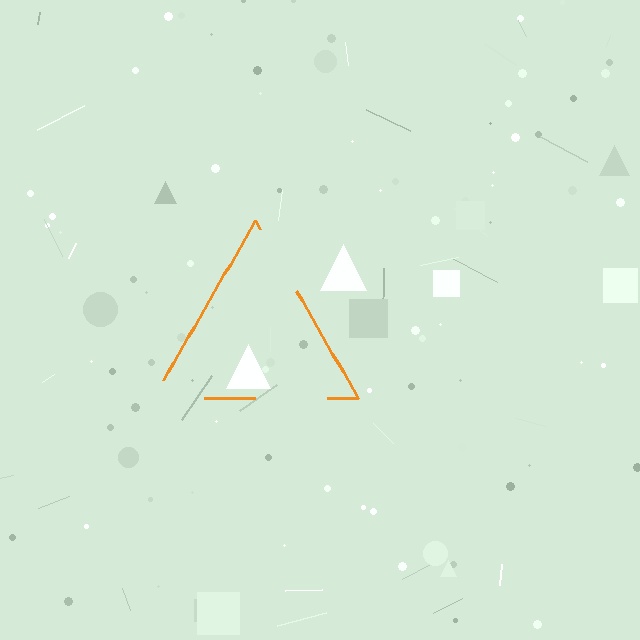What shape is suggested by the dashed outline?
The dashed outline suggests a triangle.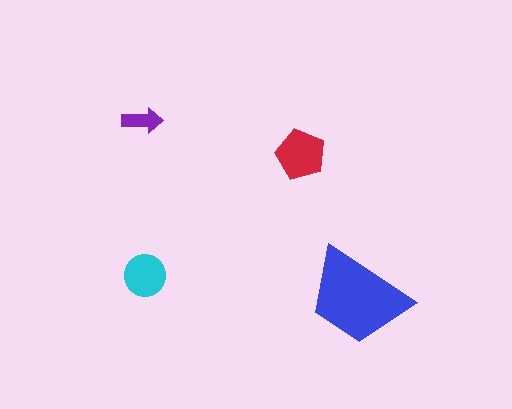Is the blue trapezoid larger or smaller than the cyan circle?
Larger.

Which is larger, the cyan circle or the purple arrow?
The cyan circle.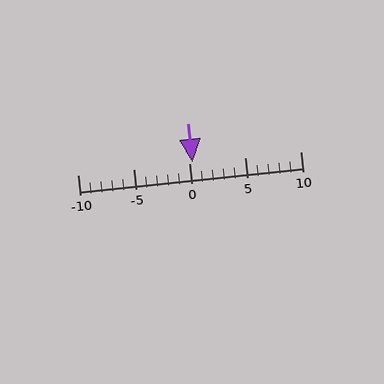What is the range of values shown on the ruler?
The ruler shows values from -10 to 10.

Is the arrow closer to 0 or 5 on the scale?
The arrow is closer to 0.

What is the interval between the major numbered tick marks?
The major tick marks are spaced 5 units apart.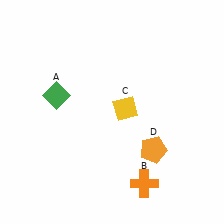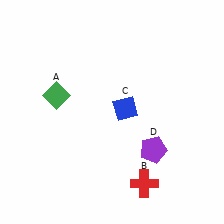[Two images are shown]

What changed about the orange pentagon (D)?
In Image 1, D is orange. In Image 2, it changed to purple.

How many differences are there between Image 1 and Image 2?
There are 3 differences between the two images.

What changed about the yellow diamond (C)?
In Image 1, C is yellow. In Image 2, it changed to blue.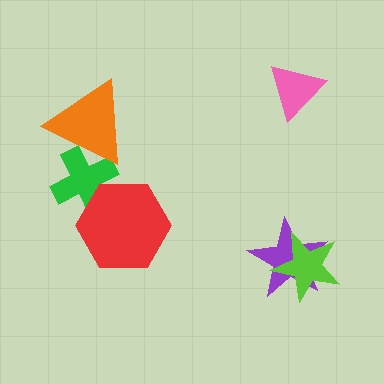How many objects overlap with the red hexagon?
1 object overlaps with the red hexagon.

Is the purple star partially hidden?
Yes, it is partially covered by another shape.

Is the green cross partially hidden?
Yes, it is partially covered by another shape.